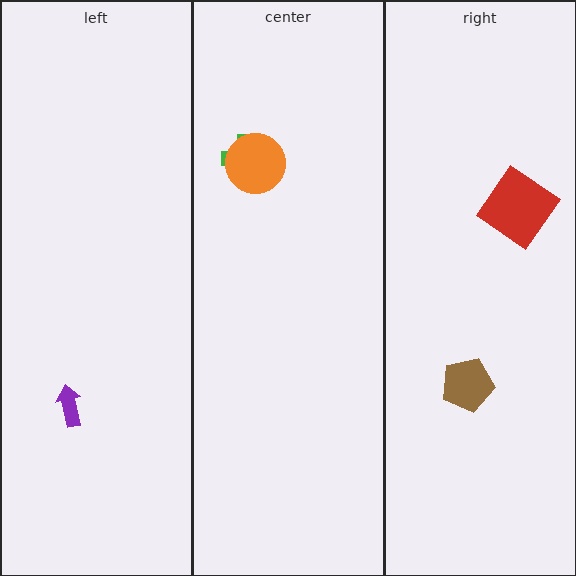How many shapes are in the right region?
2.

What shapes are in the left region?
The purple arrow.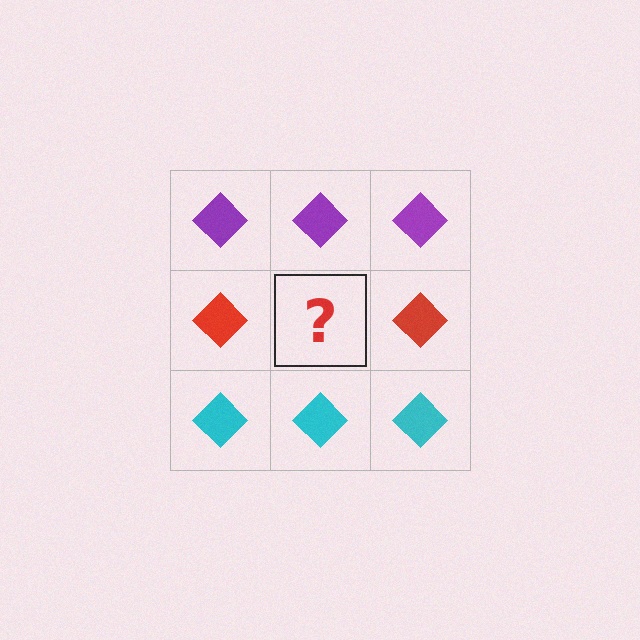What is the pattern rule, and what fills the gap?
The rule is that each row has a consistent color. The gap should be filled with a red diamond.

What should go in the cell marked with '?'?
The missing cell should contain a red diamond.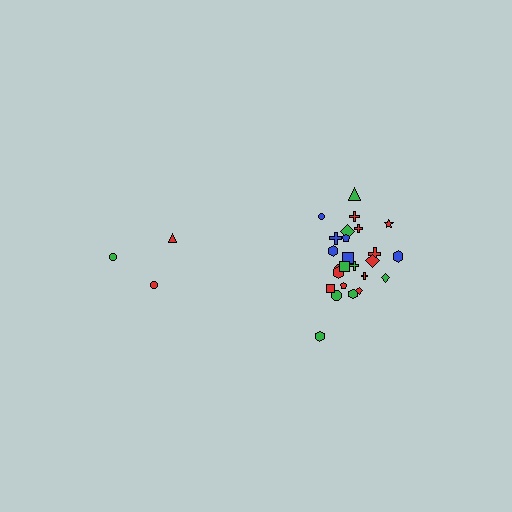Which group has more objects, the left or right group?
The right group.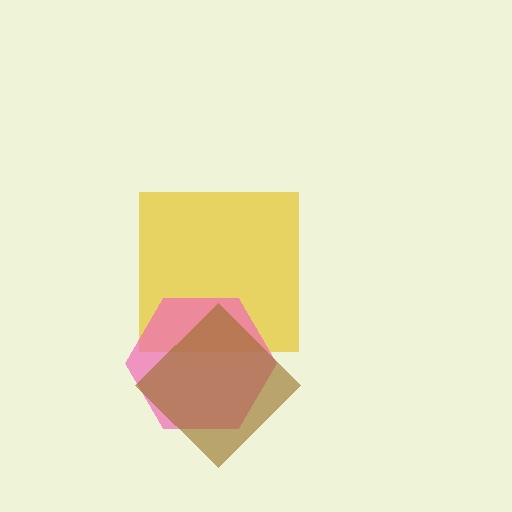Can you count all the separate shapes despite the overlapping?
Yes, there are 3 separate shapes.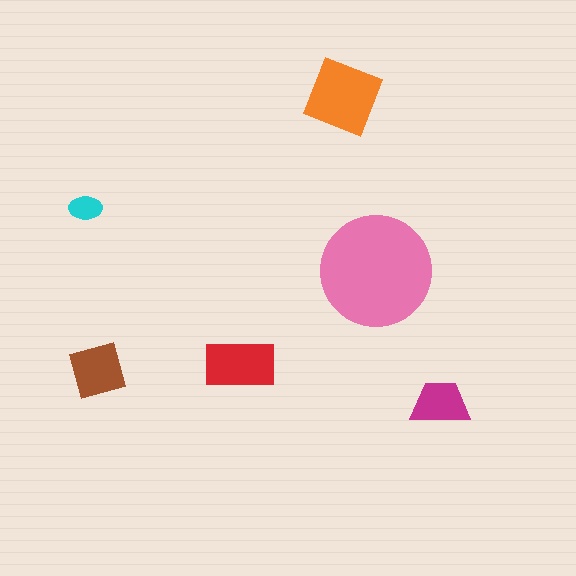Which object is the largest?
The pink circle.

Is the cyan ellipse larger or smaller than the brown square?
Smaller.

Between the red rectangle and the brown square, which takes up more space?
The red rectangle.